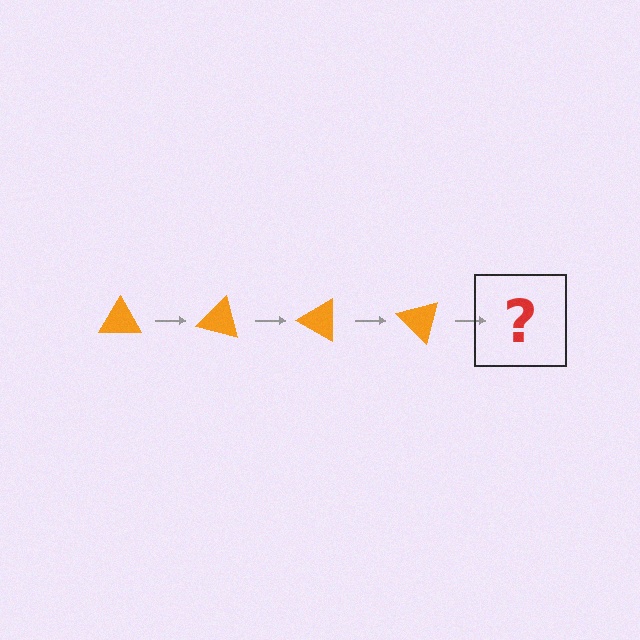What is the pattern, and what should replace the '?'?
The pattern is that the triangle rotates 15 degrees each step. The '?' should be an orange triangle rotated 60 degrees.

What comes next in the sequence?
The next element should be an orange triangle rotated 60 degrees.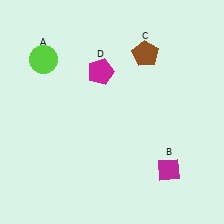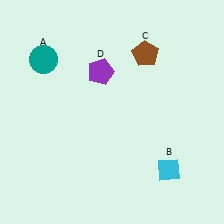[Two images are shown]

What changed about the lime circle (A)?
In Image 1, A is lime. In Image 2, it changed to teal.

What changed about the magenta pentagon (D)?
In Image 1, D is magenta. In Image 2, it changed to purple.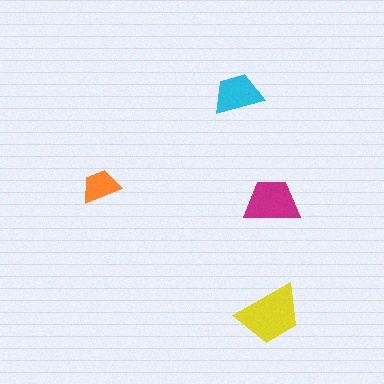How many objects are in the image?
There are 4 objects in the image.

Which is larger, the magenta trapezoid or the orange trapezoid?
The magenta one.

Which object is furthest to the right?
The magenta trapezoid is rightmost.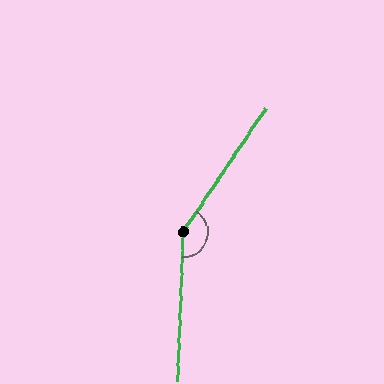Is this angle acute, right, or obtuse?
It is obtuse.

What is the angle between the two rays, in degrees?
Approximately 148 degrees.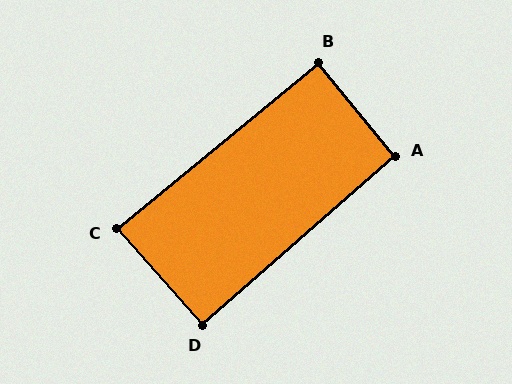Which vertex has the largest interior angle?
A, at approximately 92 degrees.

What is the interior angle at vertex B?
Approximately 90 degrees (approximately right).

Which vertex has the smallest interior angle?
C, at approximately 88 degrees.